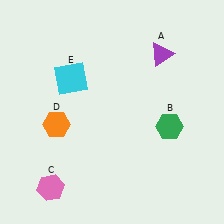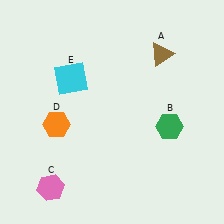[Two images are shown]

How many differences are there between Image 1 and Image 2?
There is 1 difference between the two images.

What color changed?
The triangle (A) changed from purple in Image 1 to brown in Image 2.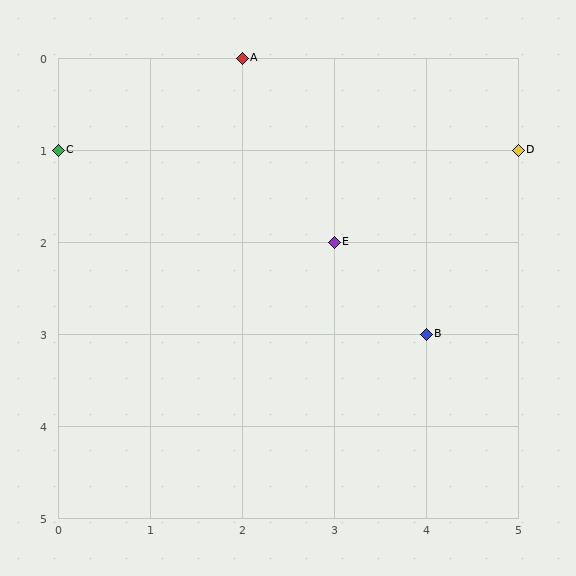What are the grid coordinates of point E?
Point E is at grid coordinates (3, 2).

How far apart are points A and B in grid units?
Points A and B are 2 columns and 3 rows apart (about 3.6 grid units diagonally).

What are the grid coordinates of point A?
Point A is at grid coordinates (2, 0).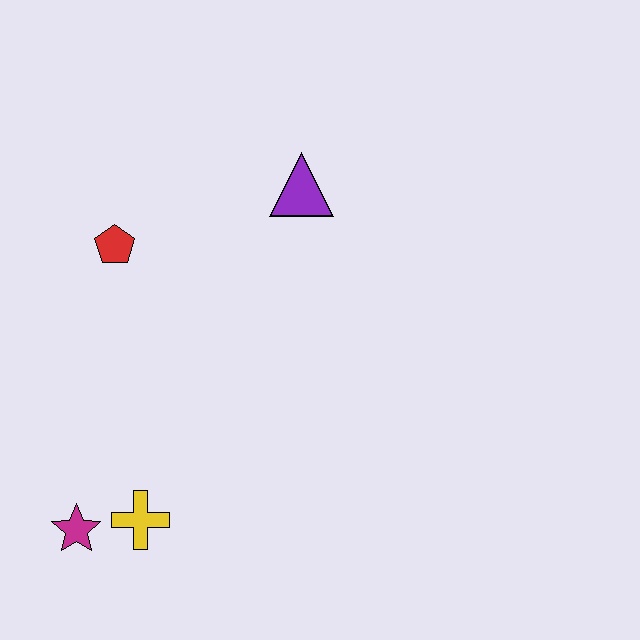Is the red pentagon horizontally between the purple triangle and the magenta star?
Yes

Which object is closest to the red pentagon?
The purple triangle is closest to the red pentagon.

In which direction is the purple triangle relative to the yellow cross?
The purple triangle is above the yellow cross.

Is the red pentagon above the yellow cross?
Yes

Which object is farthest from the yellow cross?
The purple triangle is farthest from the yellow cross.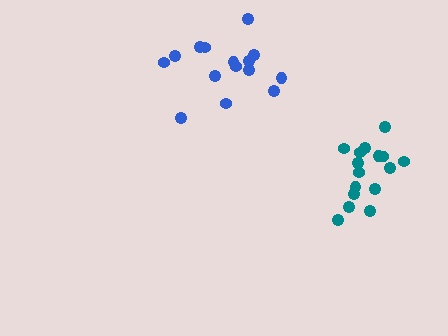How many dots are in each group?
Group 1: 16 dots, Group 2: 15 dots (31 total).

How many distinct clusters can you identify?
There are 2 distinct clusters.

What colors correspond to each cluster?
The clusters are colored: teal, blue.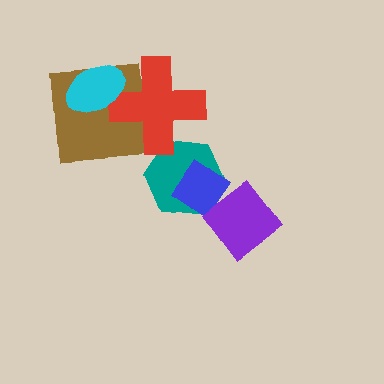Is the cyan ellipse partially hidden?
No, no other shape covers it.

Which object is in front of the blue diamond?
The purple diamond is in front of the blue diamond.